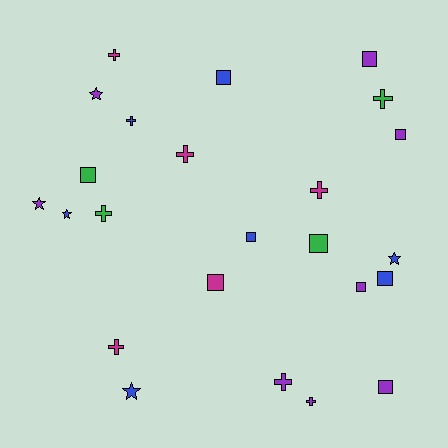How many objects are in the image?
There are 24 objects.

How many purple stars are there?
There are 2 purple stars.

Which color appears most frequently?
Purple, with 8 objects.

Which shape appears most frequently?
Square, with 10 objects.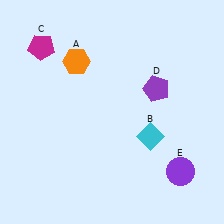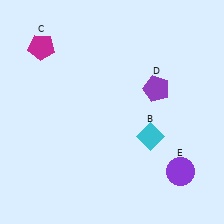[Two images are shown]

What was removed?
The orange hexagon (A) was removed in Image 2.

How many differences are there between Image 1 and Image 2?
There is 1 difference between the two images.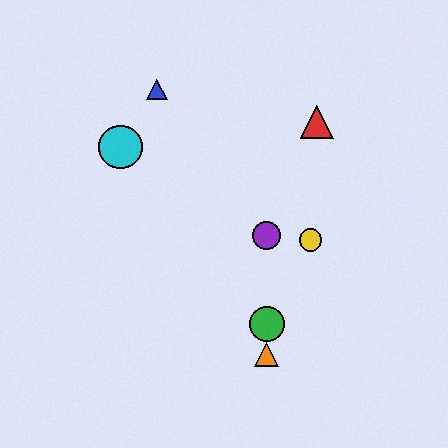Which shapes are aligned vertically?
The green circle, the purple circle, the orange triangle are aligned vertically.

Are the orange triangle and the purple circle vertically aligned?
Yes, both are at x≈267.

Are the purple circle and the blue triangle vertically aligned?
No, the purple circle is at x≈267 and the blue triangle is at x≈157.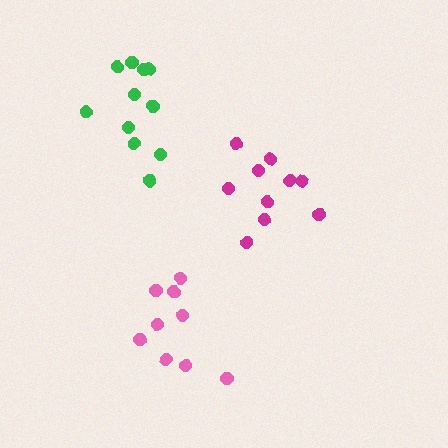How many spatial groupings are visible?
There are 3 spatial groupings.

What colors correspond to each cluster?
The clusters are colored: magenta, green, pink.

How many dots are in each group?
Group 1: 10 dots, Group 2: 11 dots, Group 3: 9 dots (30 total).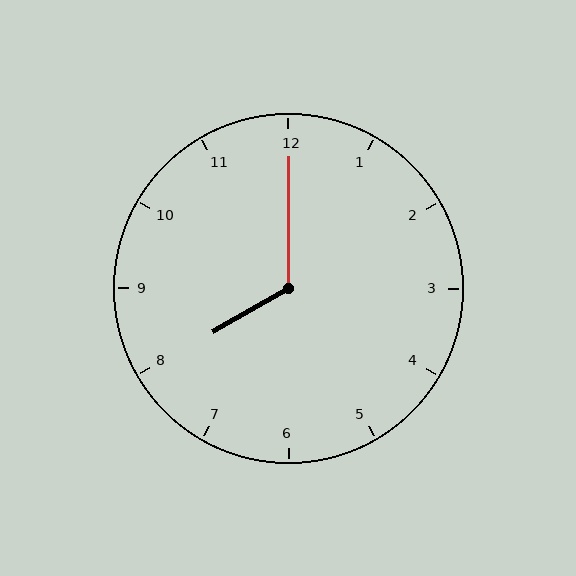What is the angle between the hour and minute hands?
Approximately 120 degrees.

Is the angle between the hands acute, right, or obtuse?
It is obtuse.